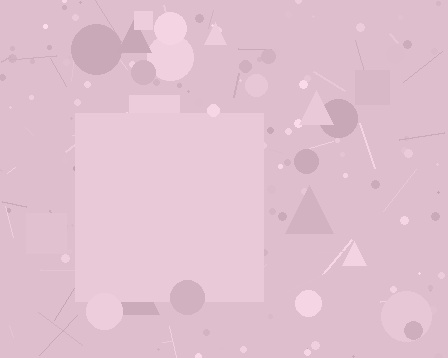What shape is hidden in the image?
A square is hidden in the image.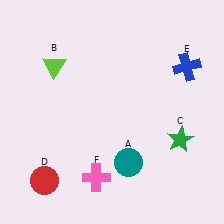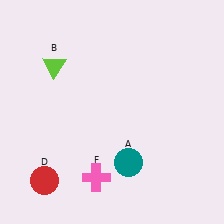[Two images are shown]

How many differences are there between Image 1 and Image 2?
There are 2 differences between the two images.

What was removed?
The green star (C), the blue cross (E) were removed in Image 2.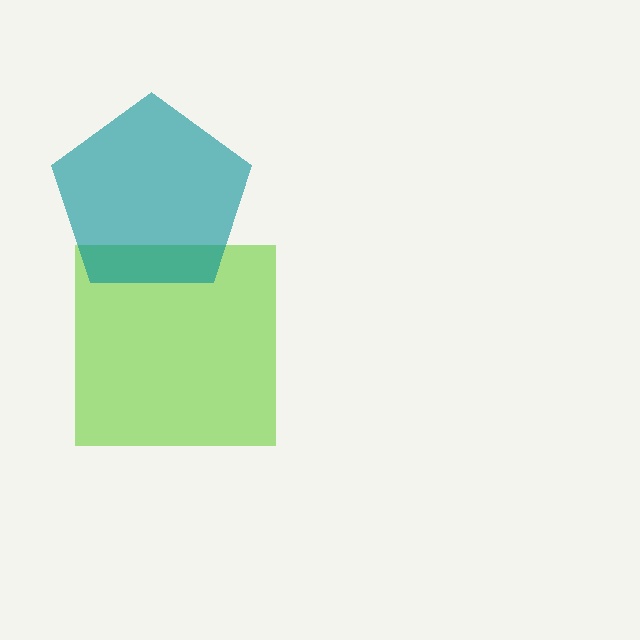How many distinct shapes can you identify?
There are 2 distinct shapes: a lime square, a teal pentagon.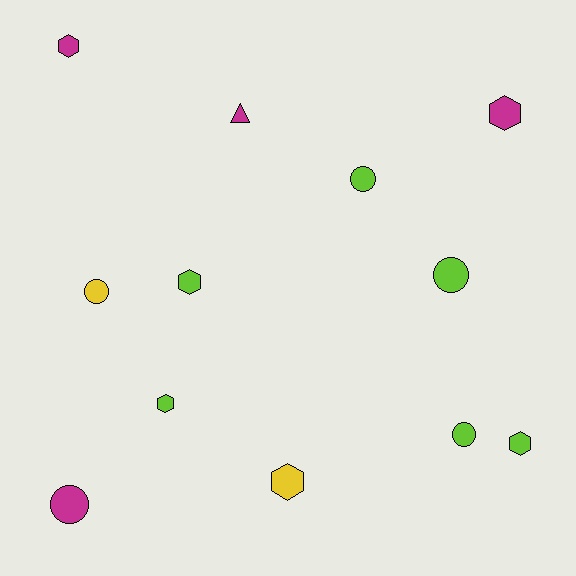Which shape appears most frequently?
Hexagon, with 6 objects.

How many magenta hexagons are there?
There are 2 magenta hexagons.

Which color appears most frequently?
Lime, with 6 objects.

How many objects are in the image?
There are 12 objects.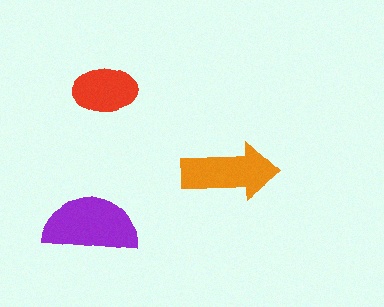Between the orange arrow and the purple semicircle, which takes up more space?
The purple semicircle.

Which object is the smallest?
The red ellipse.